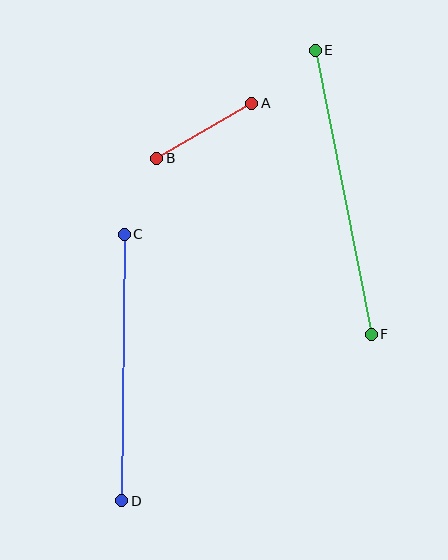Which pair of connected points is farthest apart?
Points E and F are farthest apart.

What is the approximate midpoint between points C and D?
The midpoint is at approximately (123, 368) pixels.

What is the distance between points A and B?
The distance is approximately 110 pixels.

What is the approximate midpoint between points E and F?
The midpoint is at approximately (343, 192) pixels.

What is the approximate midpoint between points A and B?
The midpoint is at approximately (204, 131) pixels.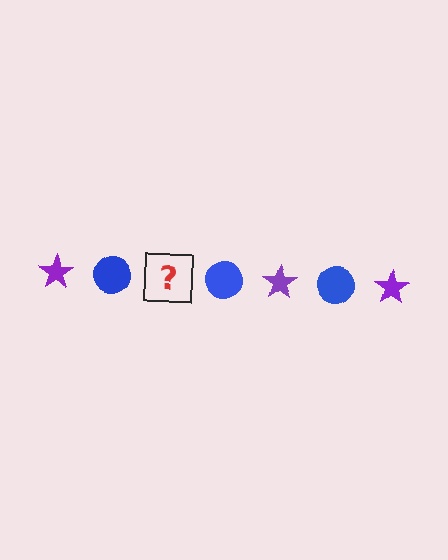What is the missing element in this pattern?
The missing element is a purple star.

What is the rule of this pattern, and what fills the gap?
The rule is that the pattern alternates between purple star and blue circle. The gap should be filled with a purple star.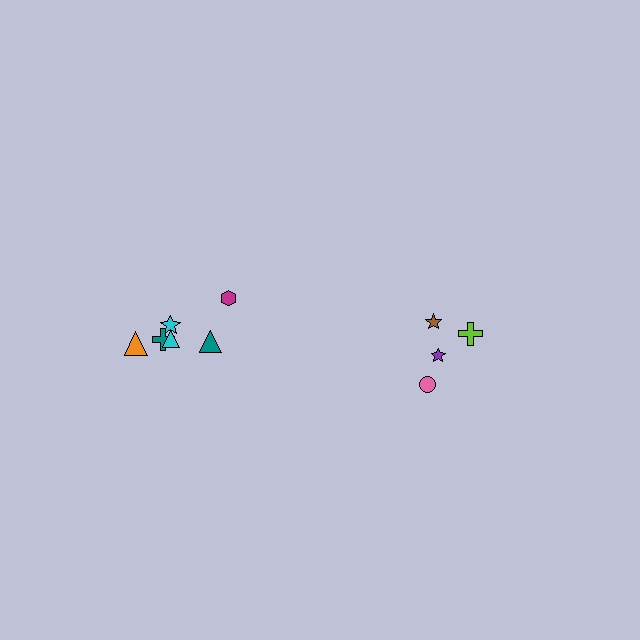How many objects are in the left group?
There are 6 objects.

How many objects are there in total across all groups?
There are 10 objects.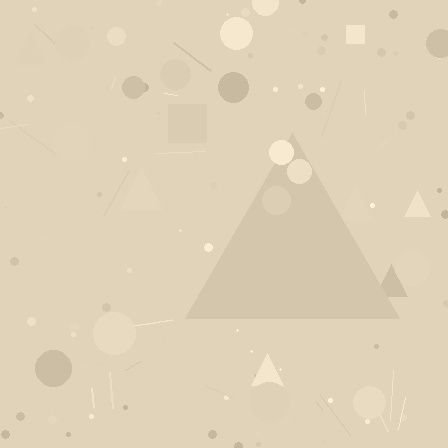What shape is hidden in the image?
A triangle is hidden in the image.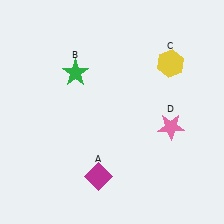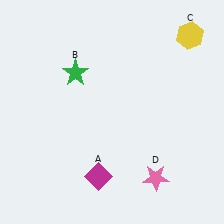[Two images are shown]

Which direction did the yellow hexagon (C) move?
The yellow hexagon (C) moved up.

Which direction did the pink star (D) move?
The pink star (D) moved down.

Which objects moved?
The objects that moved are: the yellow hexagon (C), the pink star (D).